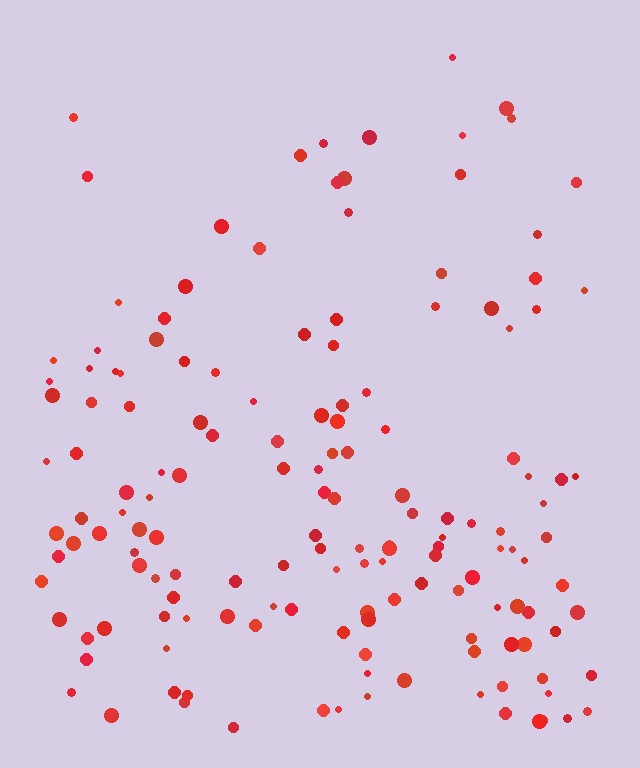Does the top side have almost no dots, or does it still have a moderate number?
Still a moderate number, just noticeably fewer than the bottom.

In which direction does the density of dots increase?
From top to bottom, with the bottom side densest.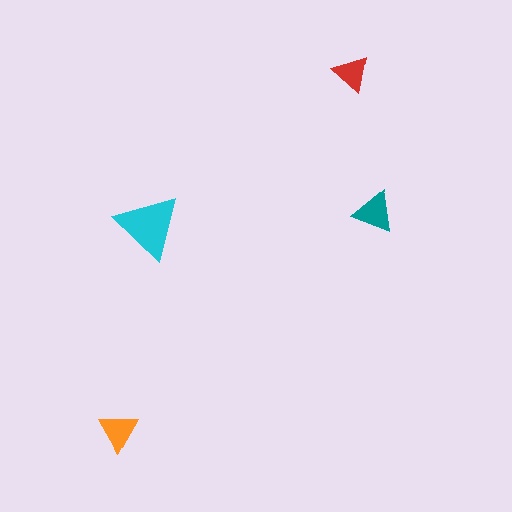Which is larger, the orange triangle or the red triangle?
The orange one.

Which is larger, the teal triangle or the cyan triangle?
The cyan one.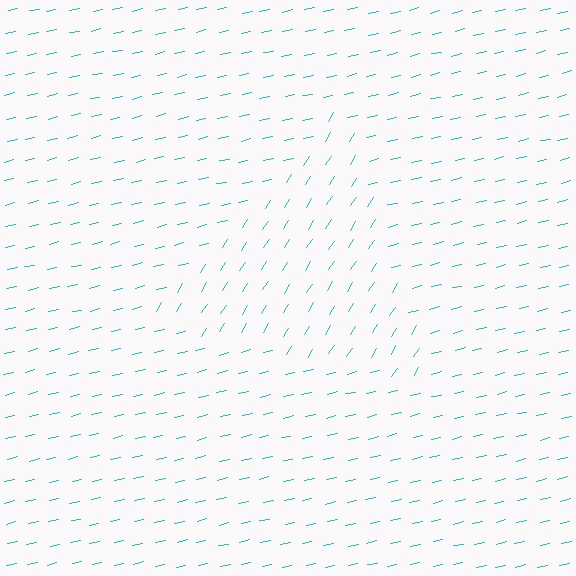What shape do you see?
I see a triangle.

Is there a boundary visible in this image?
Yes, there is a texture boundary formed by a change in line orientation.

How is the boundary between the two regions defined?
The boundary is defined purely by a change in line orientation (approximately 45 degrees difference). All lines are the same color and thickness.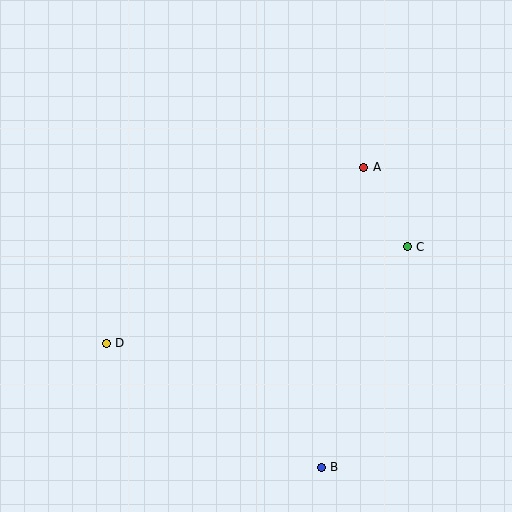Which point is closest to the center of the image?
Point A at (364, 167) is closest to the center.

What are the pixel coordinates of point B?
Point B is at (321, 467).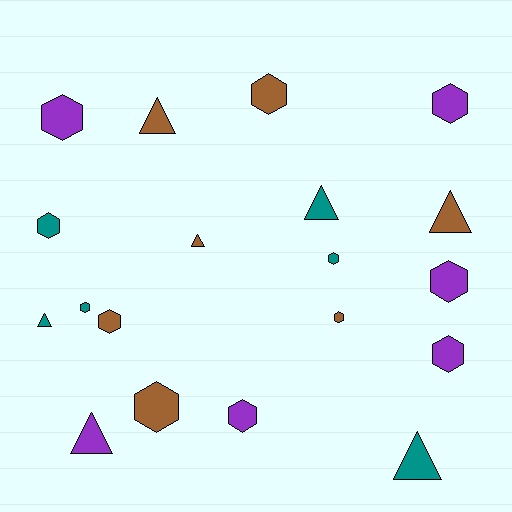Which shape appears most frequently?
Hexagon, with 12 objects.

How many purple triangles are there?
There is 1 purple triangle.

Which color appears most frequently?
Brown, with 7 objects.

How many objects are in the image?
There are 19 objects.